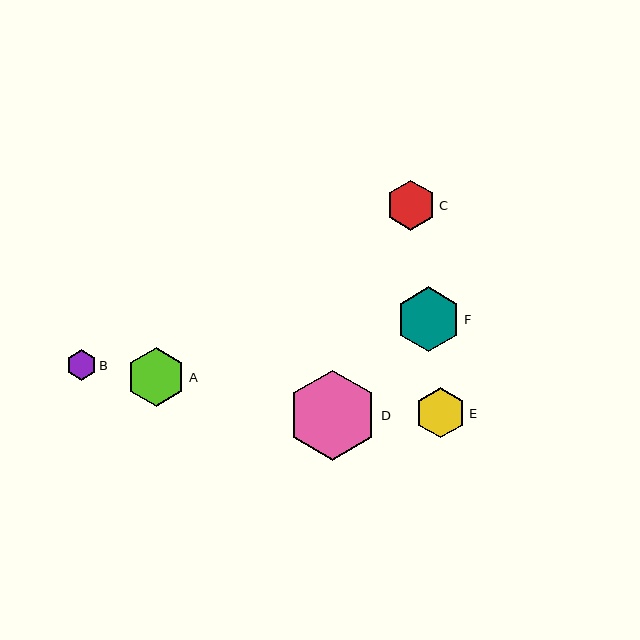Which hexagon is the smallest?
Hexagon B is the smallest with a size of approximately 30 pixels.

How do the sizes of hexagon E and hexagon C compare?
Hexagon E and hexagon C are approximately the same size.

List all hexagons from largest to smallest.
From largest to smallest: D, F, A, E, C, B.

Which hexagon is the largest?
Hexagon D is the largest with a size of approximately 90 pixels.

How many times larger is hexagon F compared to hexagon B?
Hexagon F is approximately 2.1 times the size of hexagon B.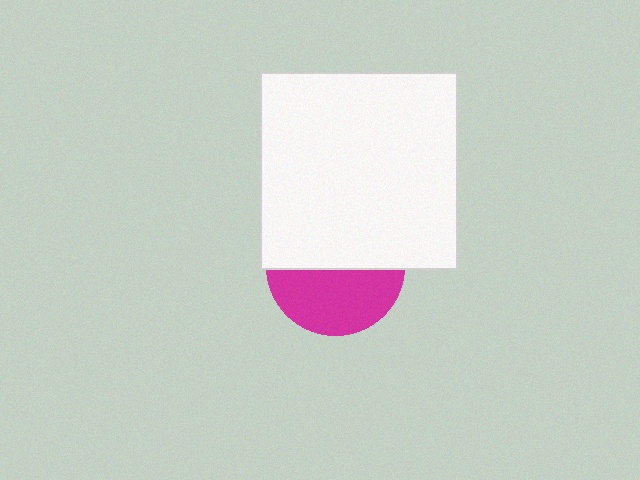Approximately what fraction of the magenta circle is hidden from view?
Roughly 53% of the magenta circle is hidden behind the white square.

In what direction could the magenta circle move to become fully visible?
The magenta circle could move down. That would shift it out from behind the white square entirely.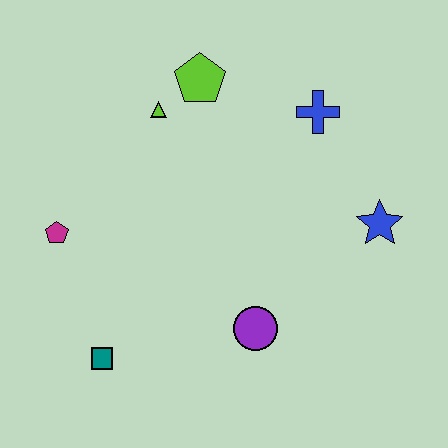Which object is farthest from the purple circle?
The lime pentagon is farthest from the purple circle.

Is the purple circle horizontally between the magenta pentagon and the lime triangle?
No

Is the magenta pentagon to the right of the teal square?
No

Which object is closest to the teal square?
The magenta pentagon is closest to the teal square.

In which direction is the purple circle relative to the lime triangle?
The purple circle is below the lime triangle.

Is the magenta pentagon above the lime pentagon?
No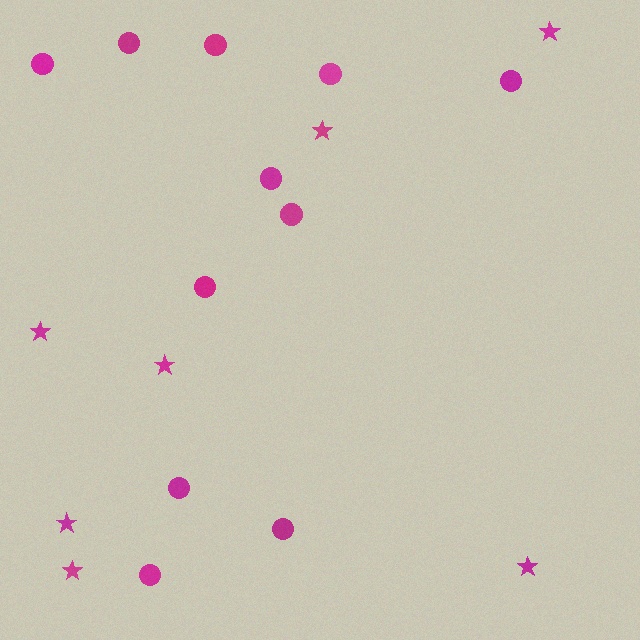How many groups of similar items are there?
There are 2 groups: one group of circles (11) and one group of stars (7).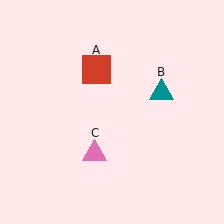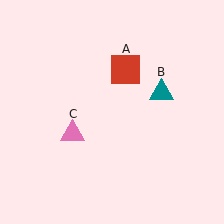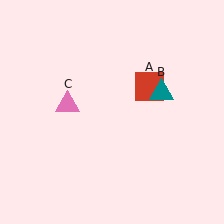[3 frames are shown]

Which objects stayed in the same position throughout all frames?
Teal triangle (object B) remained stationary.